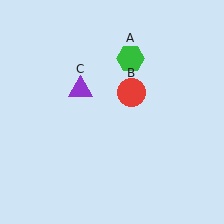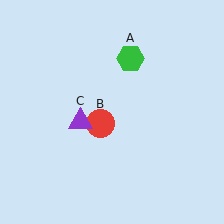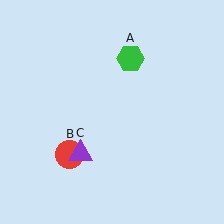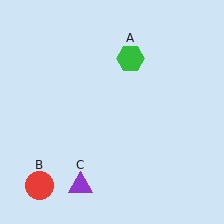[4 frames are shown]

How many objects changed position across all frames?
2 objects changed position: red circle (object B), purple triangle (object C).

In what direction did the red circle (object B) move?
The red circle (object B) moved down and to the left.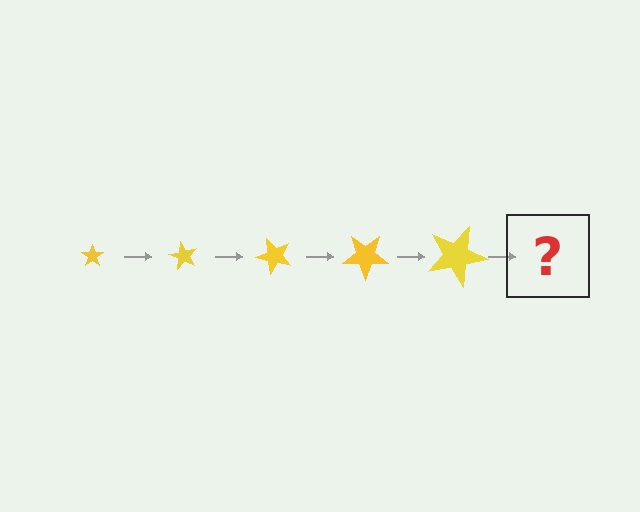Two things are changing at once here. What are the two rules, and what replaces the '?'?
The two rules are that the star grows larger each step and it rotates 60 degrees each step. The '?' should be a star, larger than the previous one and rotated 300 degrees from the start.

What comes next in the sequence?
The next element should be a star, larger than the previous one and rotated 300 degrees from the start.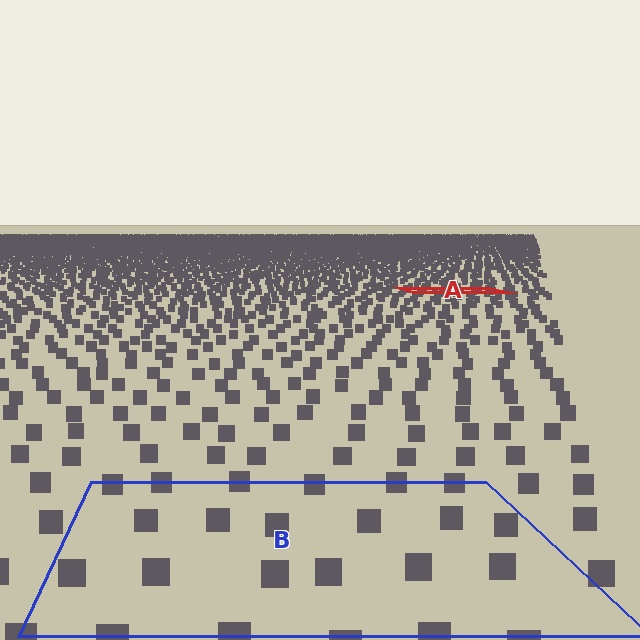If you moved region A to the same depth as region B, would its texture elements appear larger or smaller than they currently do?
They would appear larger. At a closer depth, the same texture elements are projected at a bigger on-screen size.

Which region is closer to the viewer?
Region B is closer. The texture elements there are larger and more spread out.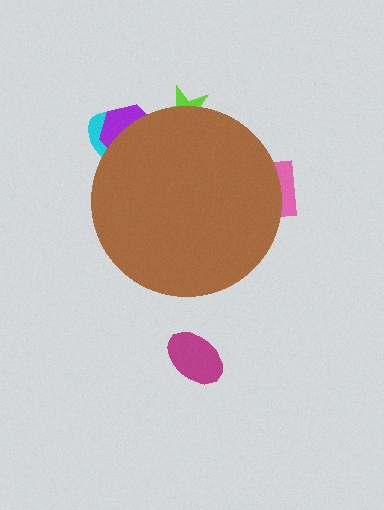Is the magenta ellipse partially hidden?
No, the magenta ellipse is fully visible.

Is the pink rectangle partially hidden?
Yes, the pink rectangle is partially hidden behind the brown circle.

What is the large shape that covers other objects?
A brown circle.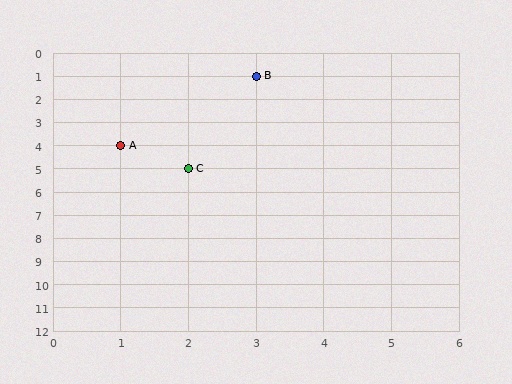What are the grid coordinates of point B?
Point B is at grid coordinates (3, 1).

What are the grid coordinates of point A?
Point A is at grid coordinates (1, 4).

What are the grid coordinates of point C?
Point C is at grid coordinates (2, 5).